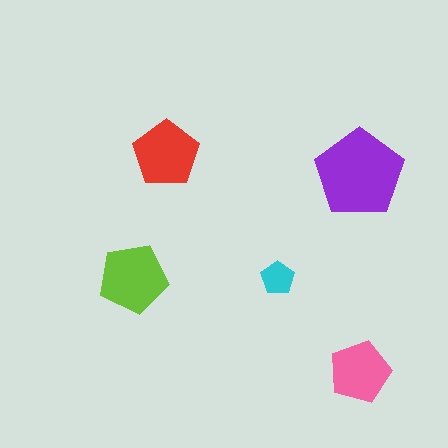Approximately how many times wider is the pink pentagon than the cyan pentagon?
About 2 times wider.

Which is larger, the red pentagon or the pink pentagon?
The red one.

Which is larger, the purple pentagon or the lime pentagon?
The purple one.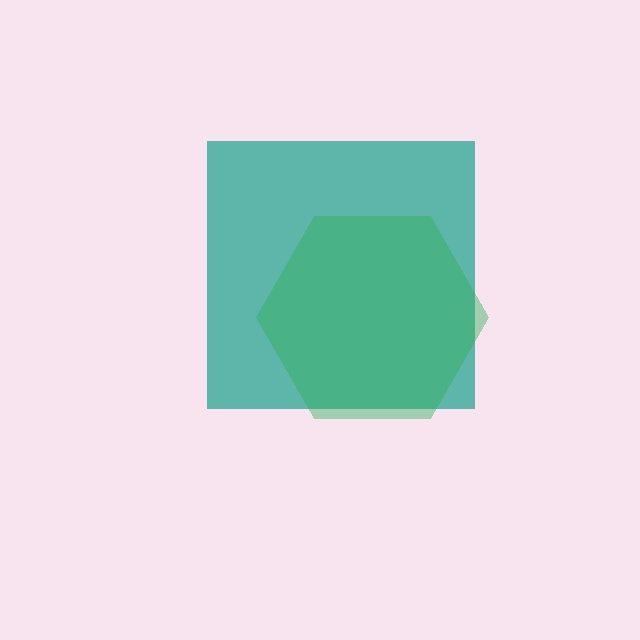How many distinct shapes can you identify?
There are 2 distinct shapes: a teal square, a green hexagon.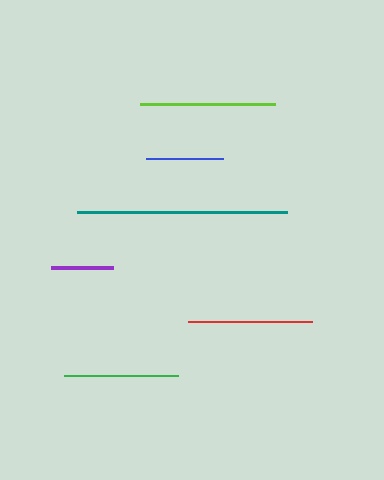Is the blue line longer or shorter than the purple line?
The blue line is longer than the purple line.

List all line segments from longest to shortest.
From longest to shortest: teal, lime, red, green, blue, purple.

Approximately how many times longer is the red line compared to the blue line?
The red line is approximately 1.6 times the length of the blue line.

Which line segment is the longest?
The teal line is the longest at approximately 210 pixels.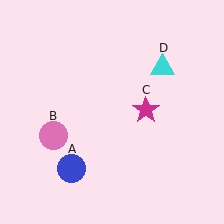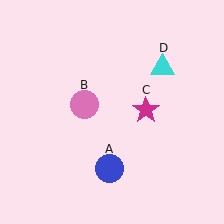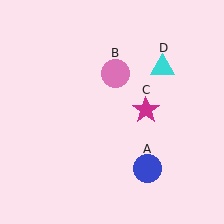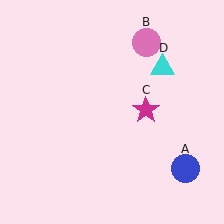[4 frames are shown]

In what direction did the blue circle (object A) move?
The blue circle (object A) moved right.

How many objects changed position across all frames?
2 objects changed position: blue circle (object A), pink circle (object B).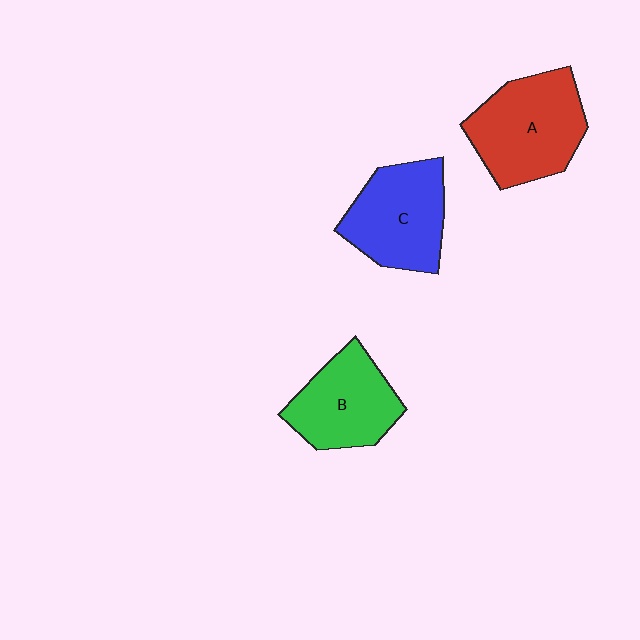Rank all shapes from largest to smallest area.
From largest to smallest: A (red), C (blue), B (green).